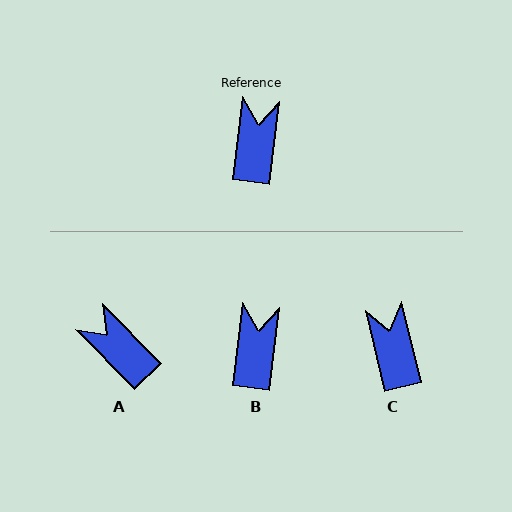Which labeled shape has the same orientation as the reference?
B.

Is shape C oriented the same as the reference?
No, it is off by about 21 degrees.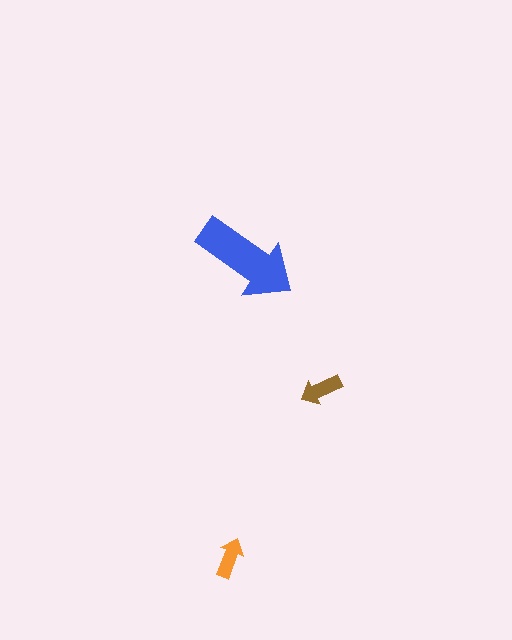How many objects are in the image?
There are 3 objects in the image.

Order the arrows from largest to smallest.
the blue one, the brown one, the orange one.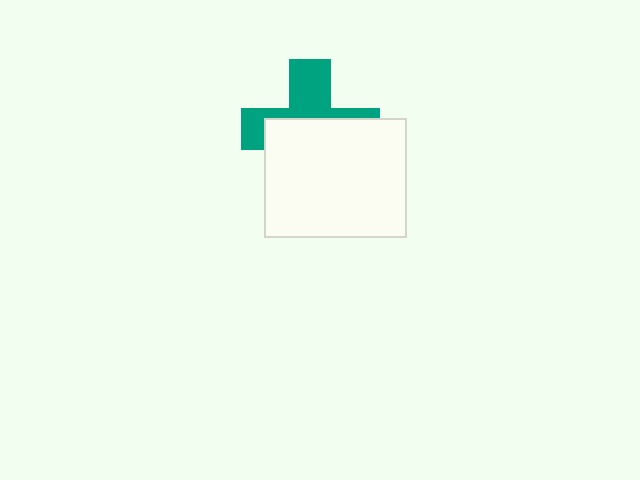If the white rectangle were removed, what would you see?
You would see the complete teal cross.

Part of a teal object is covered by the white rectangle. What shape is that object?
It is a cross.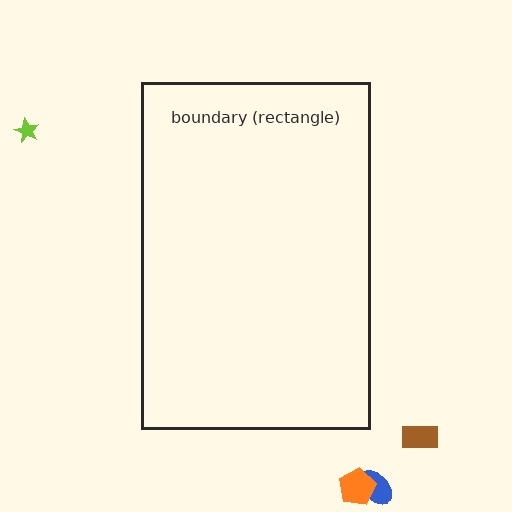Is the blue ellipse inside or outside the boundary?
Outside.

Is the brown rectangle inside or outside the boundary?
Outside.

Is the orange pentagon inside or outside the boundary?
Outside.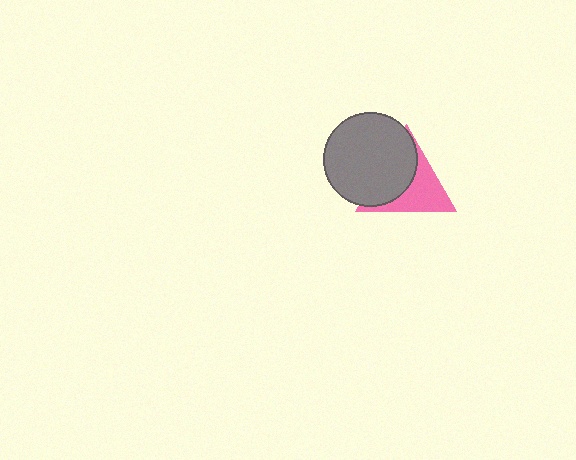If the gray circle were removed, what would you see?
You would see the complete pink triangle.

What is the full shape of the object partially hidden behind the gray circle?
The partially hidden object is a pink triangle.